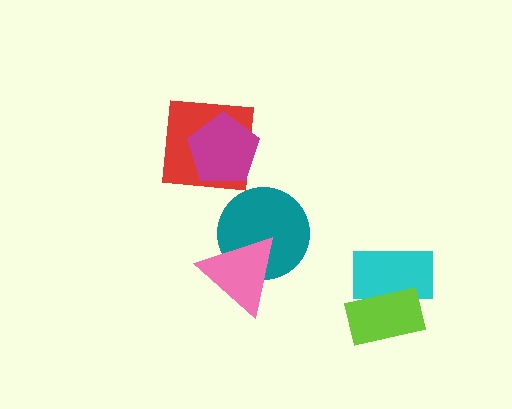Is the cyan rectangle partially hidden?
Yes, it is partially covered by another shape.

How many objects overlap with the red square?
1 object overlaps with the red square.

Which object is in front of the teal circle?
The pink triangle is in front of the teal circle.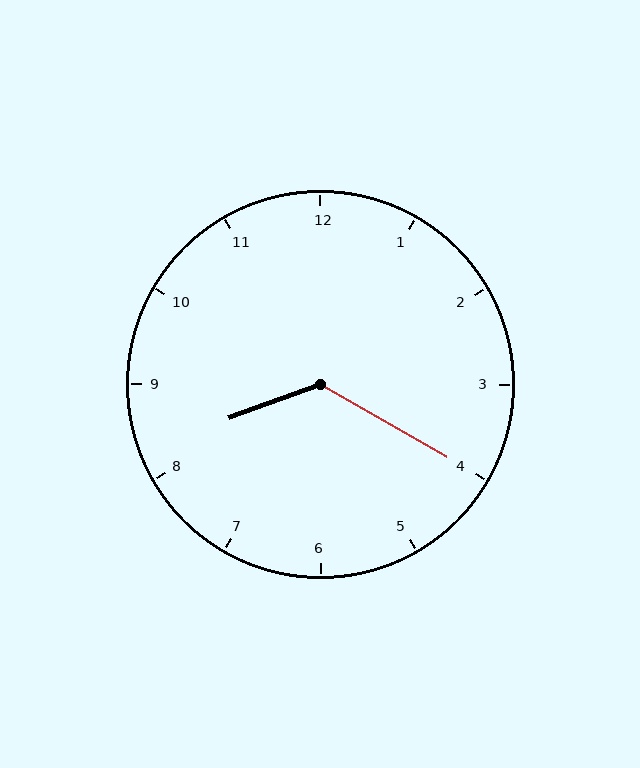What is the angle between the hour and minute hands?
Approximately 130 degrees.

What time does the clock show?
8:20.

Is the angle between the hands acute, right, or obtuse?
It is obtuse.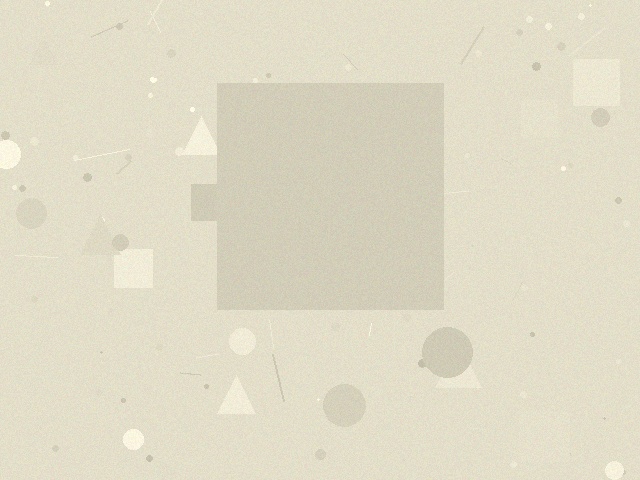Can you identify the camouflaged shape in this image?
The camouflaged shape is a square.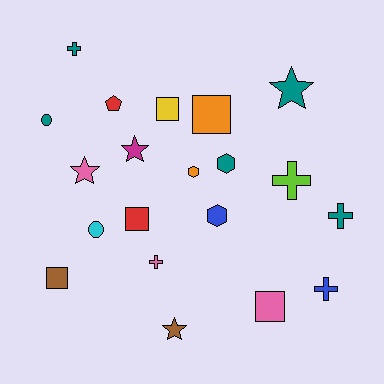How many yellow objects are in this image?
There is 1 yellow object.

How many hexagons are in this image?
There are 3 hexagons.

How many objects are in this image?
There are 20 objects.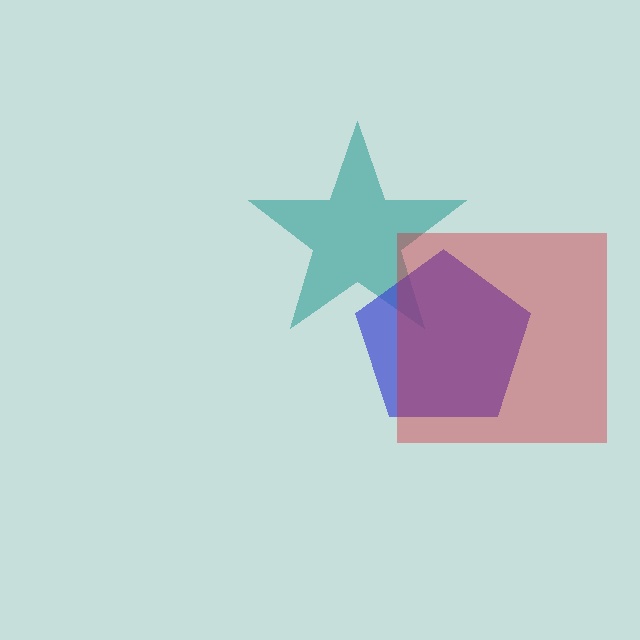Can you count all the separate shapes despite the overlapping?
Yes, there are 3 separate shapes.